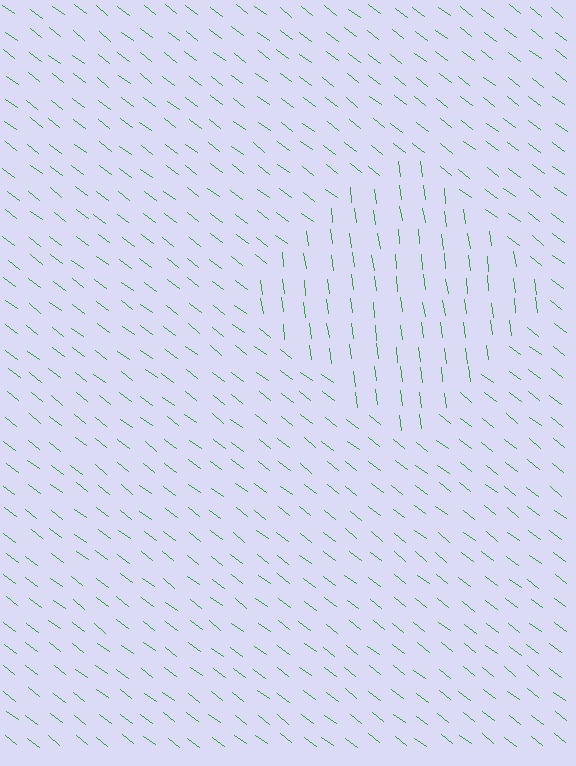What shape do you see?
I see a diamond.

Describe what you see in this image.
The image is filled with small green line segments. A diamond region in the image has lines oriented differently from the surrounding lines, creating a visible texture boundary.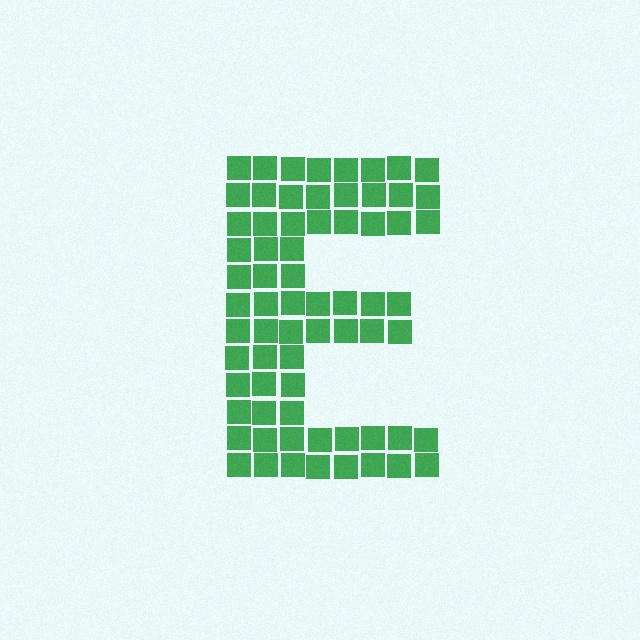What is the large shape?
The large shape is the letter E.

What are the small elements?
The small elements are squares.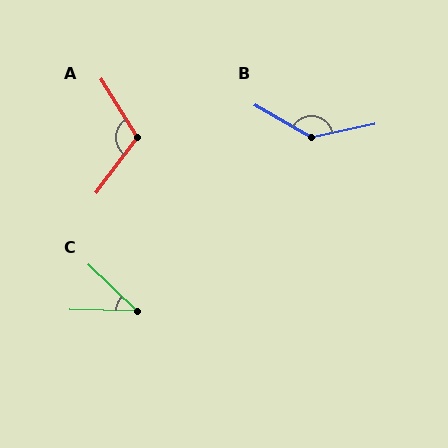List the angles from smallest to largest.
C (42°), A (111°), B (138°).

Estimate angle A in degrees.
Approximately 111 degrees.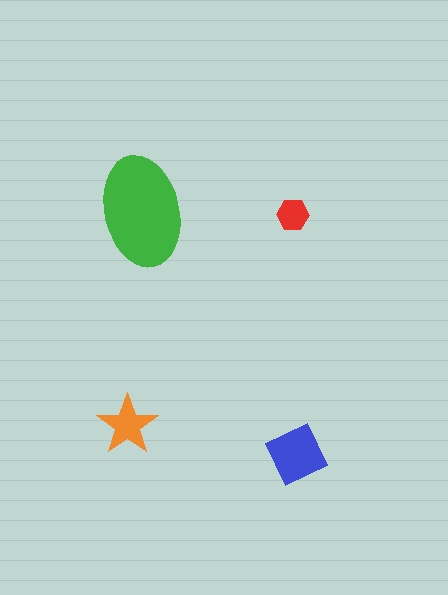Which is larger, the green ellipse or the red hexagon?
The green ellipse.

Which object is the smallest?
The red hexagon.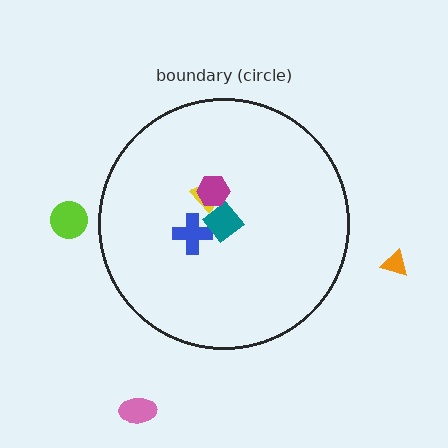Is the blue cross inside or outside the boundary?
Inside.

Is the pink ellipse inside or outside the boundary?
Outside.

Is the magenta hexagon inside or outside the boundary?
Inside.